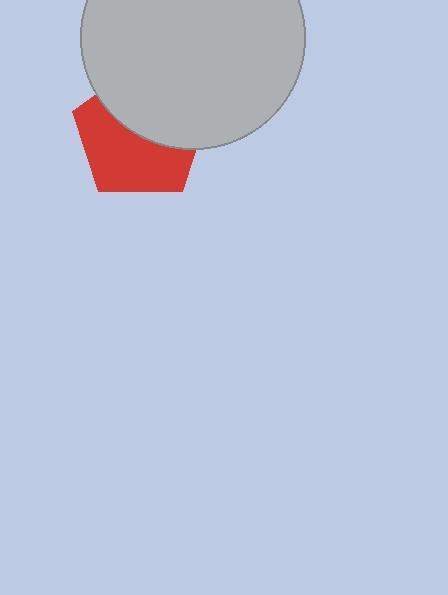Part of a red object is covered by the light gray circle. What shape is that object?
It is a pentagon.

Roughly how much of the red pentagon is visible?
About half of it is visible (roughly 53%).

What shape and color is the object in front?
The object in front is a light gray circle.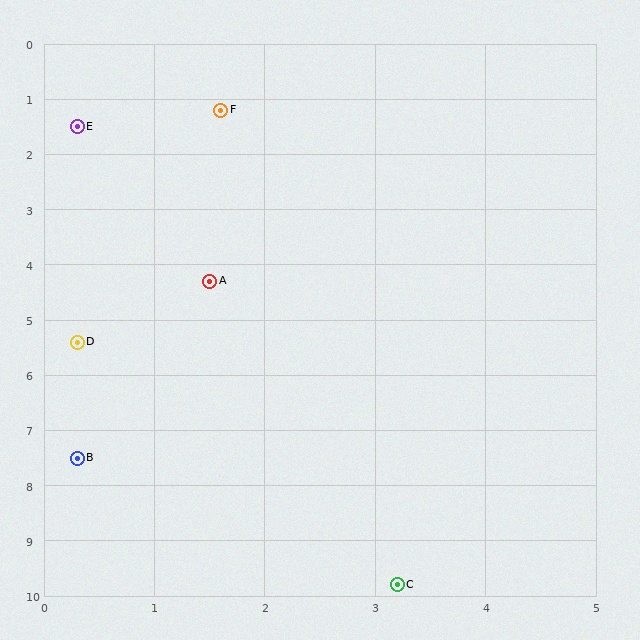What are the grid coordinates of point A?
Point A is at approximately (1.5, 4.3).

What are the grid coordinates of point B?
Point B is at approximately (0.3, 7.5).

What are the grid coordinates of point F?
Point F is at approximately (1.6, 1.2).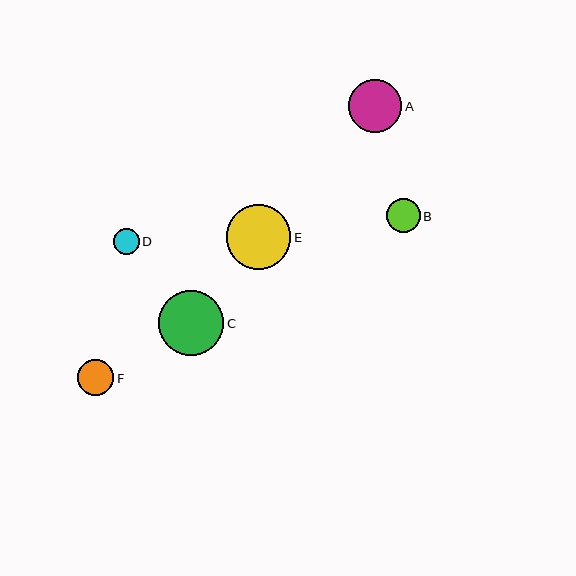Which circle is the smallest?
Circle D is the smallest with a size of approximately 26 pixels.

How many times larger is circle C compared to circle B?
Circle C is approximately 1.9 times the size of circle B.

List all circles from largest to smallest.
From largest to smallest: C, E, A, F, B, D.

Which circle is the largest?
Circle C is the largest with a size of approximately 65 pixels.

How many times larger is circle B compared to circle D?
Circle B is approximately 1.3 times the size of circle D.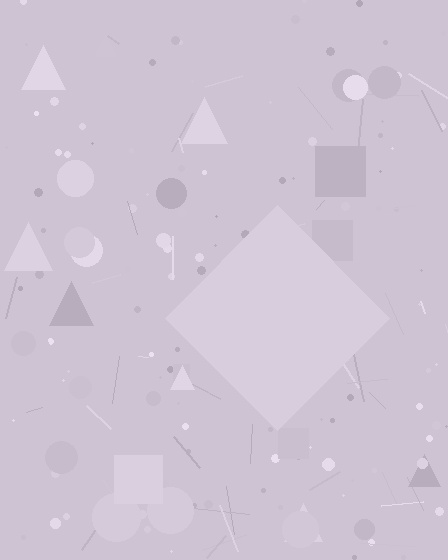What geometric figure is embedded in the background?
A diamond is embedded in the background.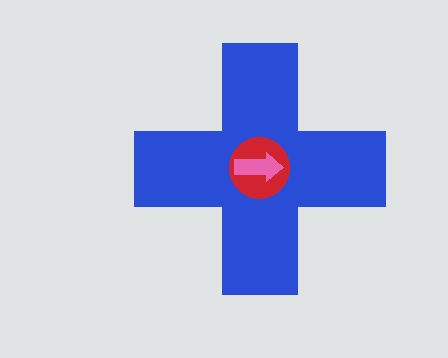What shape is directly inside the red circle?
The pink arrow.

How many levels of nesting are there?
3.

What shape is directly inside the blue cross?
The red circle.